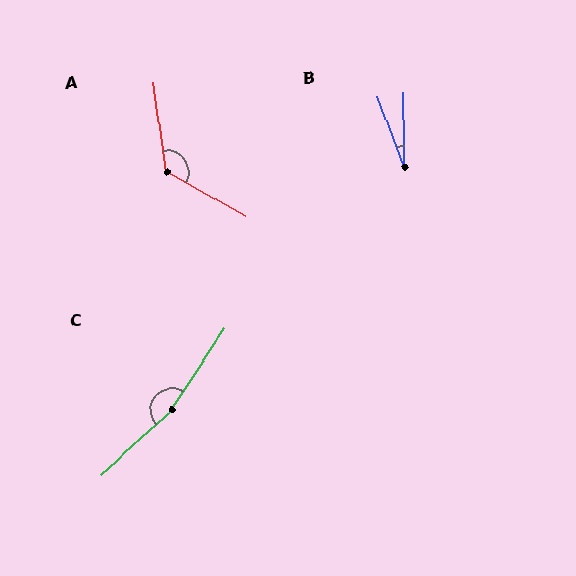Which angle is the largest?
C, at approximately 165 degrees.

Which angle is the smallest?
B, at approximately 20 degrees.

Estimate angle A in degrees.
Approximately 127 degrees.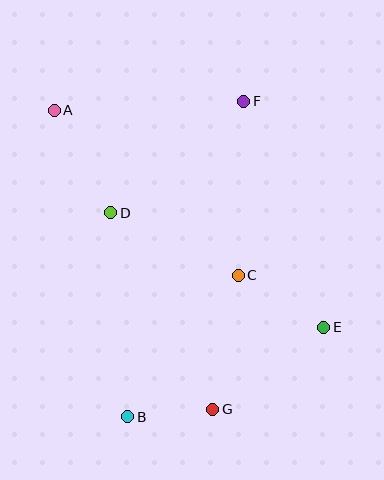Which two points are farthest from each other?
Points A and E are farthest from each other.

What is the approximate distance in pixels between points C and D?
The distance between C and D is approximately 142 pixels.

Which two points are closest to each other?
Points B and G are closest to each other.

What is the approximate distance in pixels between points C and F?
The distance between C and F is approximately 174 pixels.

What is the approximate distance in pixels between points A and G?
The distance between A and G is approximately 339 pixels.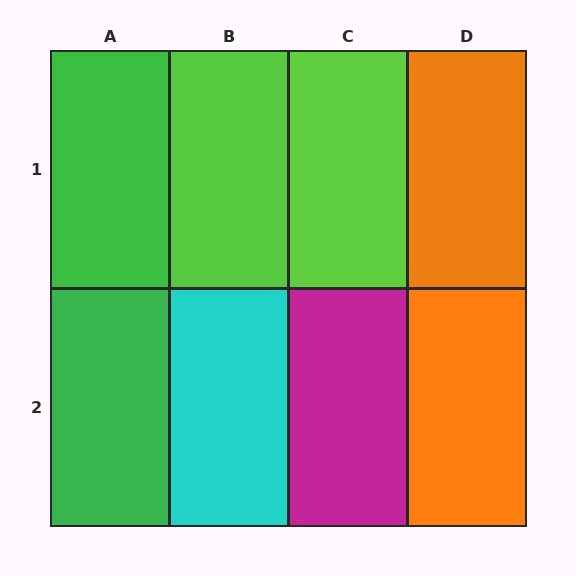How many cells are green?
2 cells are green.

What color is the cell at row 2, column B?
Cyan.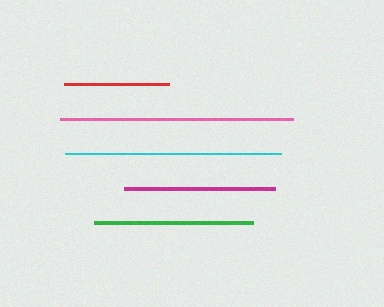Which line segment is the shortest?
The red line is the shortest at approximately 105 pixels.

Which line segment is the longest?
The pink line is the longest at approximately 234 pixels.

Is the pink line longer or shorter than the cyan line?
The pink line is longer than the cyan line.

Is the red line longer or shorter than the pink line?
The pink line is longer than the red line.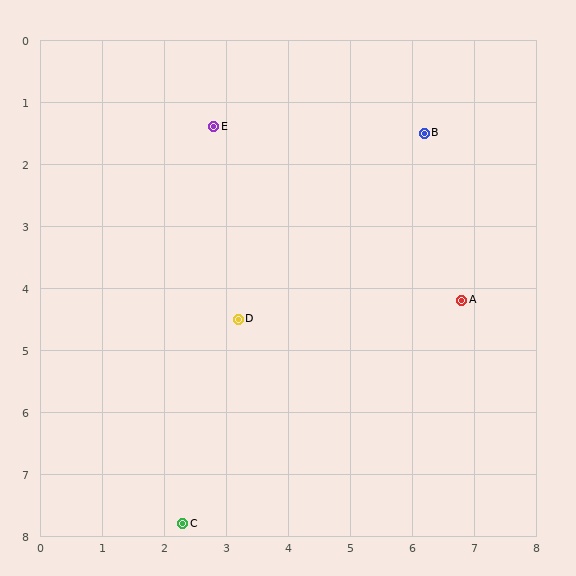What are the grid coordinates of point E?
Point E is at approximately (2.8, 1.4).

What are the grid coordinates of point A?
Point A is at approximately (6.8, 4.2).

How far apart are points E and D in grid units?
Points E and D are about 3.1 grid units apart.